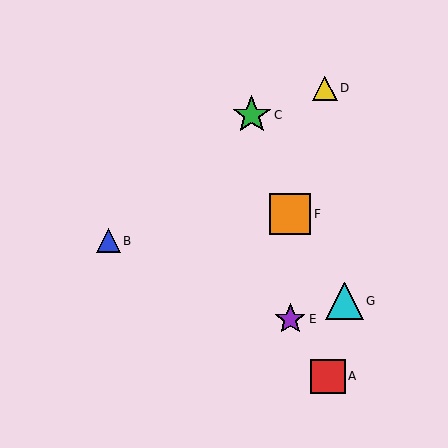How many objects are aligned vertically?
2 objects (E, F) are aligned vertically.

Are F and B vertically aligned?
No, F is at x≈290 and B is at x≈108.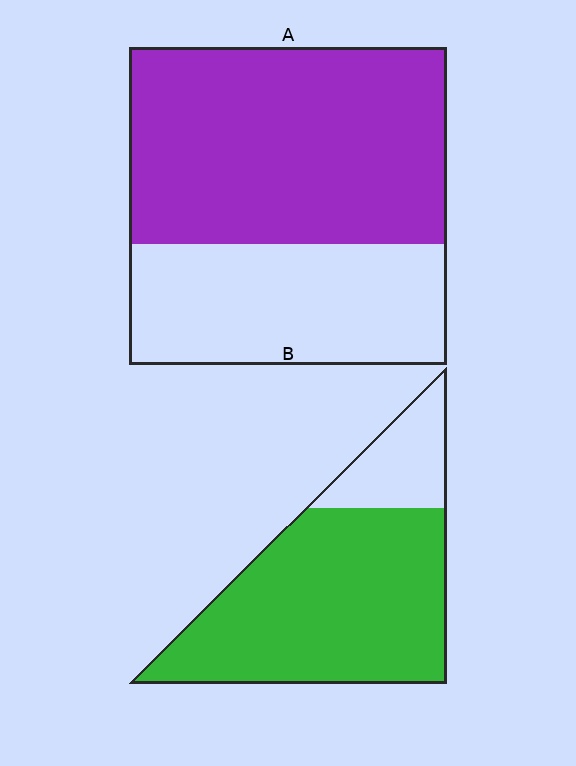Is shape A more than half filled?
Yes.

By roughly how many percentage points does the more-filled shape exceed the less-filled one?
By roughly 20 percentage points (B over A).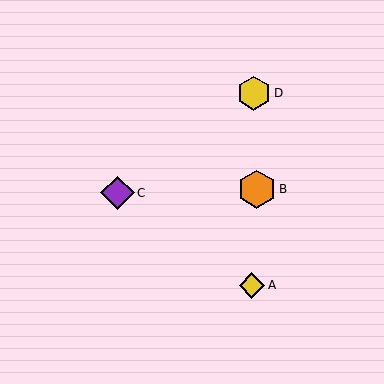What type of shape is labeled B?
Shape B is an orange hexagon.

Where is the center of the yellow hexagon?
The center of the yellow hexagon is at (254, 93).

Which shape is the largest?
The orange hexagon (labeled B) is the largest.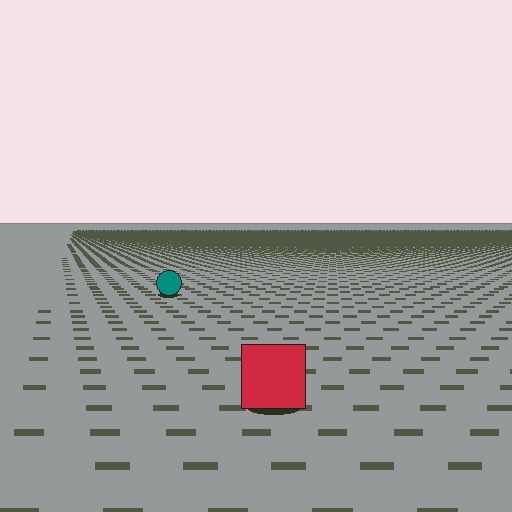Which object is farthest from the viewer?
The teal circle is farthest from the viewer. It appears smaller and the ground texture around it is denser.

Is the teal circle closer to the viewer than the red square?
No. The red square is closer — you can tell from the texture gradient: the ground texture is coarser near it.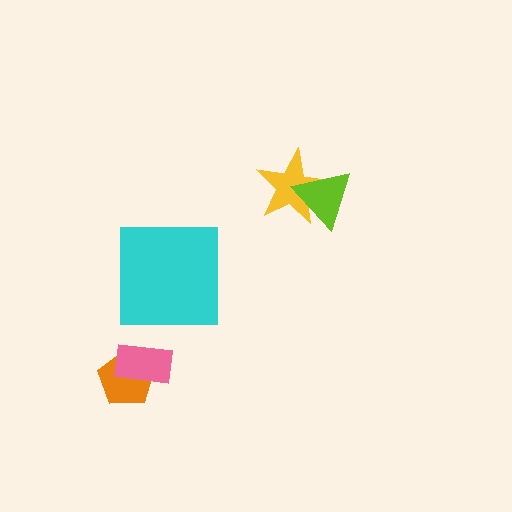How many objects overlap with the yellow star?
1 object overlaps with the yellow star.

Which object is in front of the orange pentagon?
The pink rectangle is in front of the orange pentagon.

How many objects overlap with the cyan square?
0 objects overlap with the cyan square.